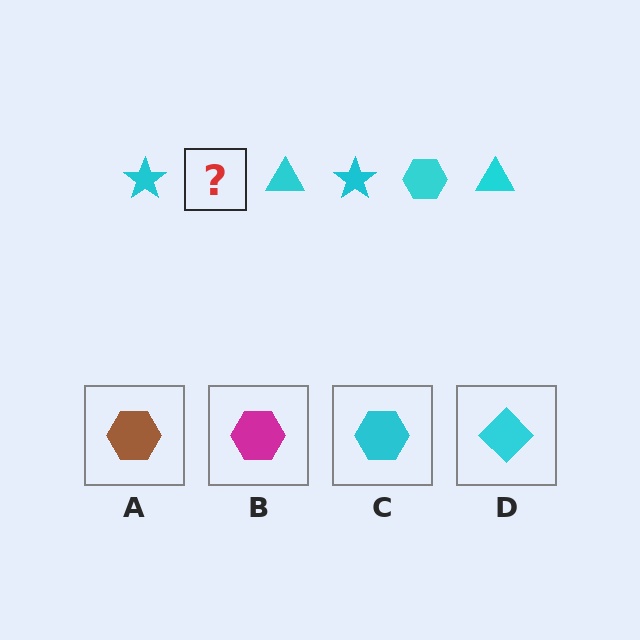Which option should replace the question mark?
Option C.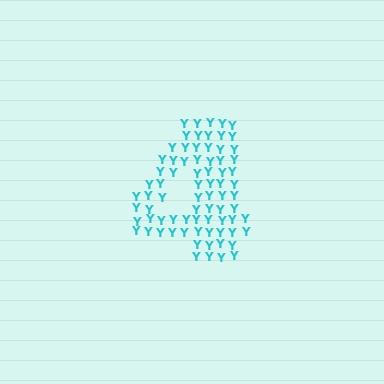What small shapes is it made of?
It is made of small letter Y's.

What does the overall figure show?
The overall figure shows the digit 4.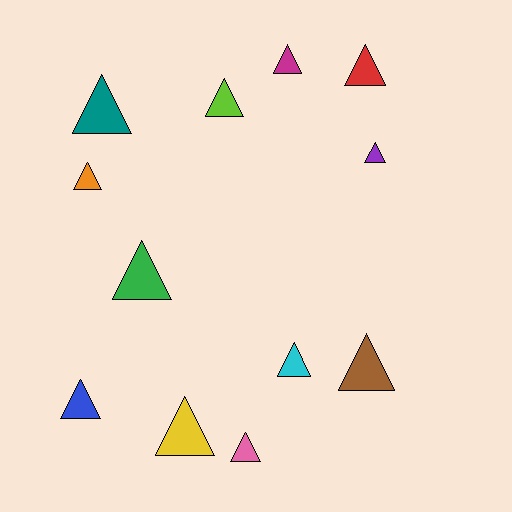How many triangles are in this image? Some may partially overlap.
There are 12 triangles.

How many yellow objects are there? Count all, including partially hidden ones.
There is 1 yellow object.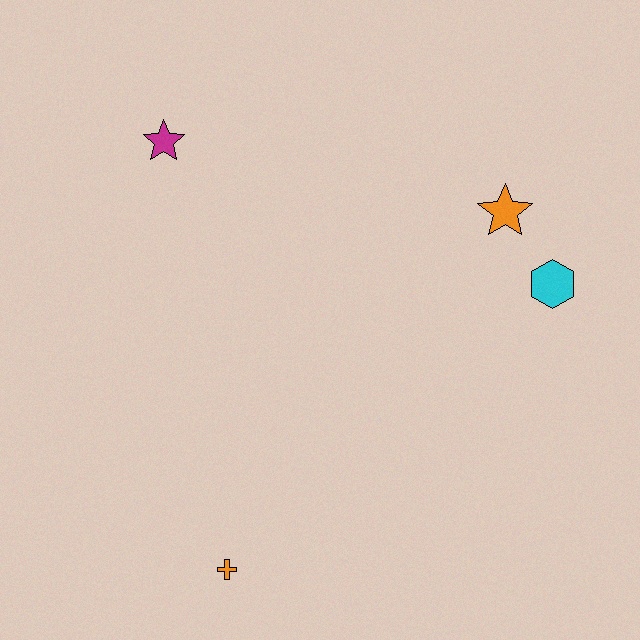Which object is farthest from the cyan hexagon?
The orange cross is farthest from the cyan hexagon.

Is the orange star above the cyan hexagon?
Yes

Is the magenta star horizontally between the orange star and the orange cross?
No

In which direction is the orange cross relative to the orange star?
The orange cross is below the orange star.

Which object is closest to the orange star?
The cyan hexagon is closest to the orange star.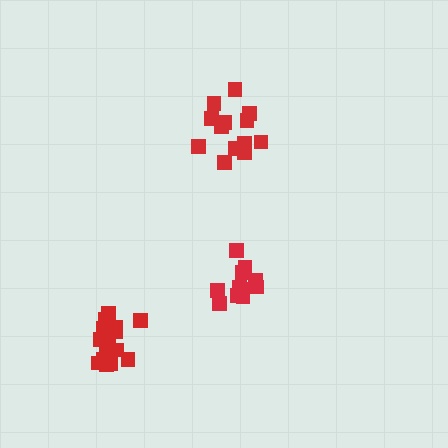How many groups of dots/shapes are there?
There are 3 groups.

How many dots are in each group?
Group 1: 11 dots, Group 2: 13 dots, Group 3: 17 dots (41 total).